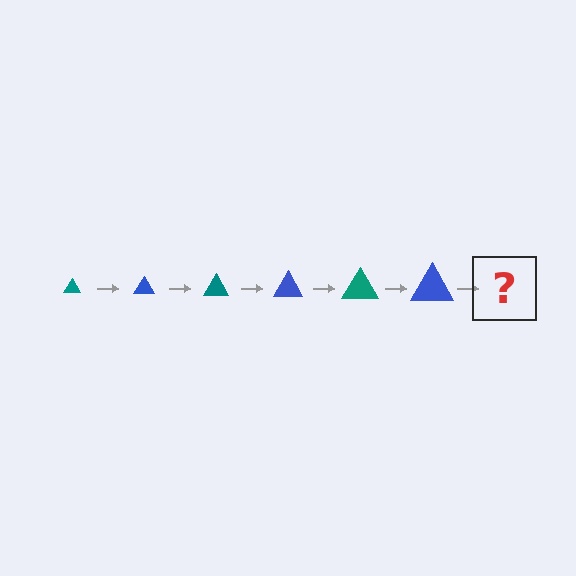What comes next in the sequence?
The next element should be a teal triangle, larger than the previous one.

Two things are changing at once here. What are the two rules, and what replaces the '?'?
The two rules are that the triangle grows larger each step and the color cycles through teal and blue. The '?' should be a teal triangle, larger than the previous one.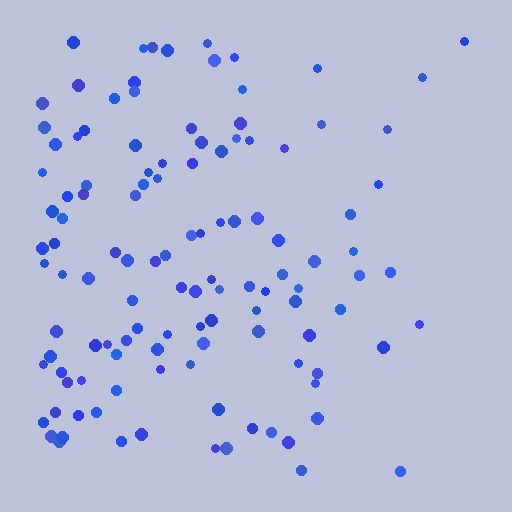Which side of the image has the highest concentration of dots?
The left.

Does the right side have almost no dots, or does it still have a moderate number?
Still a moderate number, just noticeably fewer than the left.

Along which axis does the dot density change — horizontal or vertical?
Horizontal.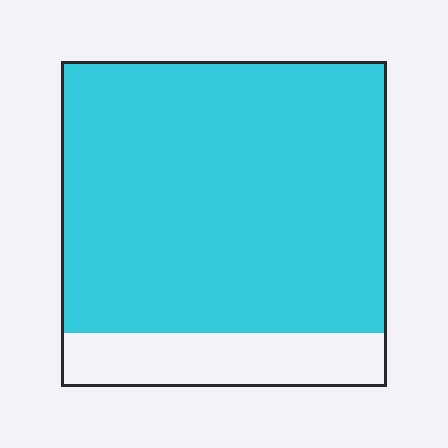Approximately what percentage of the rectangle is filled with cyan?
Approximately 85%.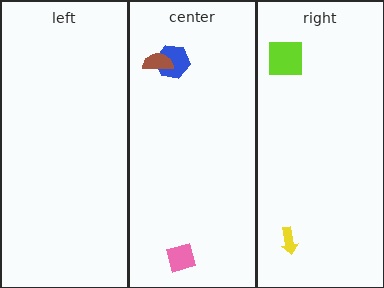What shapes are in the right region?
The yellow arrow, the lime square.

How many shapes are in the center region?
3.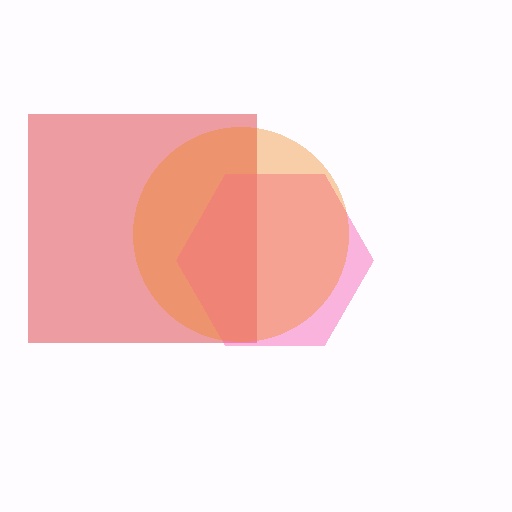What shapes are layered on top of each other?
The layered shapes are: a red square, a pink hexagon, an orange circle.